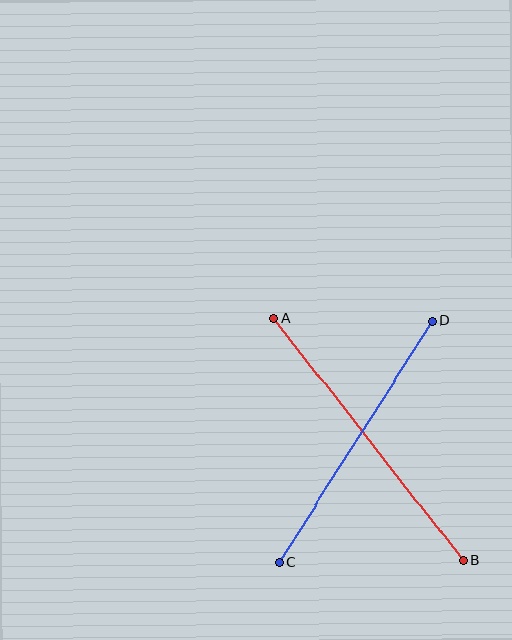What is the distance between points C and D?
The distance is approximately 285 pixels.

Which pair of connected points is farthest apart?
Points A and B are farthest apart.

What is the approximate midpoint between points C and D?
The midpoint is at approximately (356, 441) pixels.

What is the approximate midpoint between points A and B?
The midpoint is at approximately (368, 439) pixels.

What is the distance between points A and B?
The distance is approximately 308 pixels.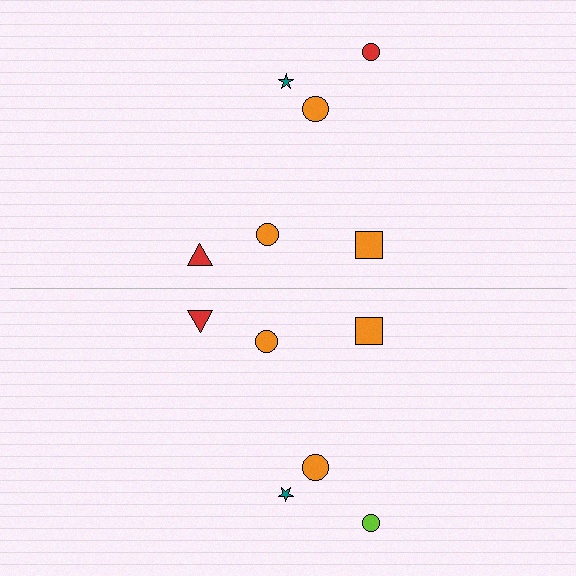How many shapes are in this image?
There are 12 shapes in this image.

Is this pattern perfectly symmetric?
No, the pattern is not perfectly symmetric. The lime circle on the bottom side breaks the symmetry — its mirror counterpart is red.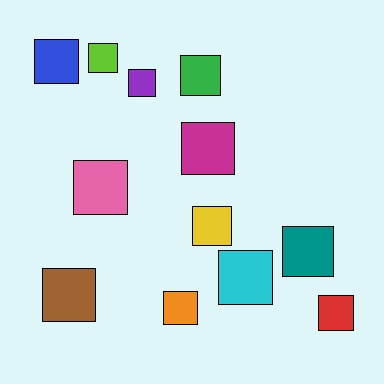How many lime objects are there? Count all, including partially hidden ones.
There is 1 lime object.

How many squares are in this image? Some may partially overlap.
There are 12 squares.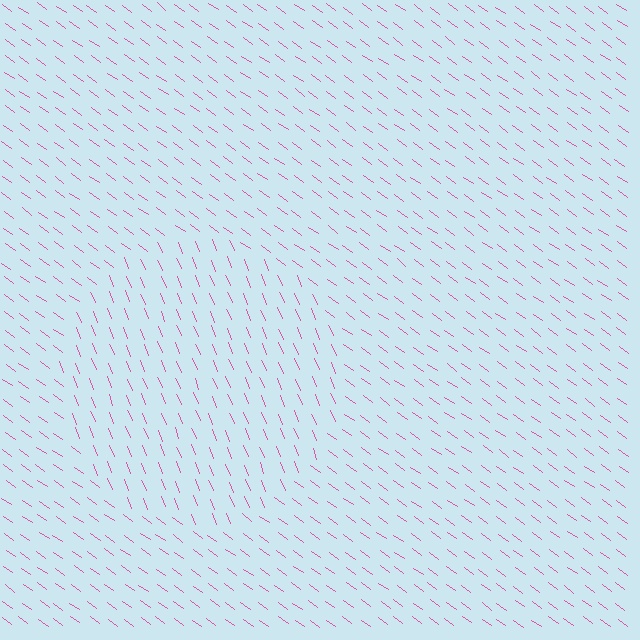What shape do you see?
I see a circle.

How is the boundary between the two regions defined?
The boundary is defined purely by a change in line orientation (approximately 32 degrees difference). All lines are the same color and thickness.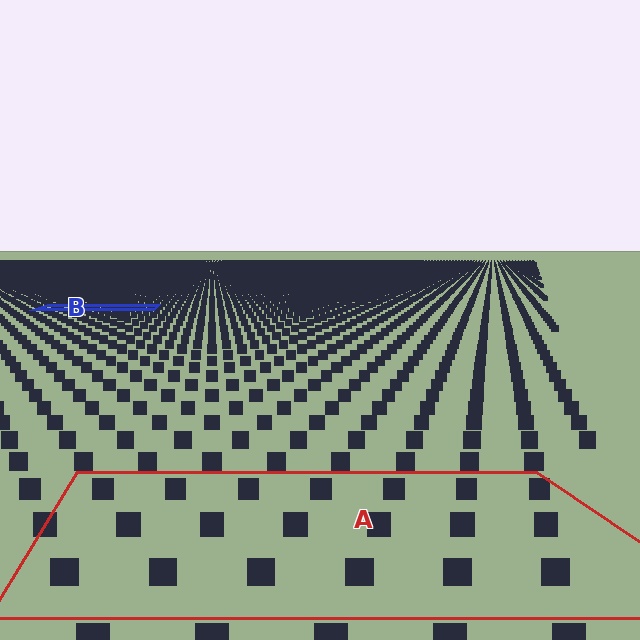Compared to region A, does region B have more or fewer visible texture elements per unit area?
Region B has more texture elements per unit area — they are packed more densely because it is farther away.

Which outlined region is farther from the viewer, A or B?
Region B is farther from the viewer — the texture elements inside it appear smaller and more densely packed.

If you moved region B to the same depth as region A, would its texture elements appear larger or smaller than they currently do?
They would appear larger. At a closer depth, the same texture elements are projected at a bigger on-screen size.